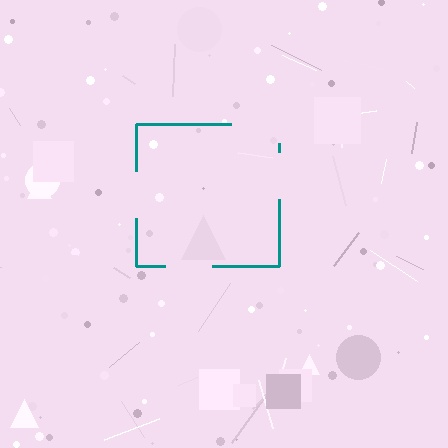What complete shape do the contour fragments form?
The contour fragments form a square.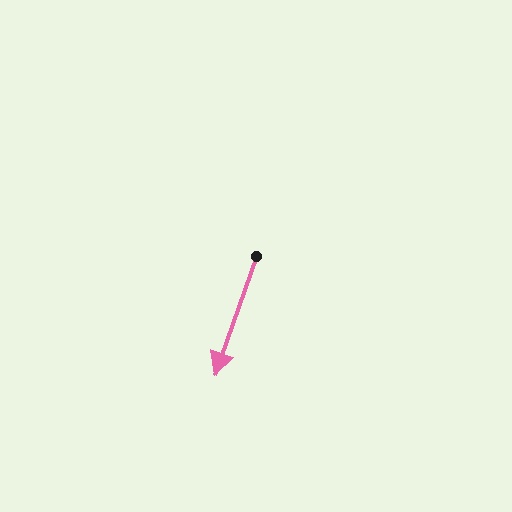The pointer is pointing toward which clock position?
Roughly 7 o'clock.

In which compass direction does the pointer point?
South.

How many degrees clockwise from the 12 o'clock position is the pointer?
Approximately 199 degrees.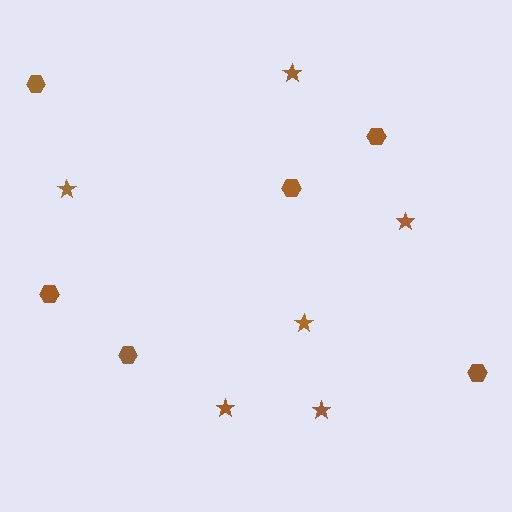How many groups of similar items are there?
There are 2 groups: one group of stars (6) and one group of hexagons (6).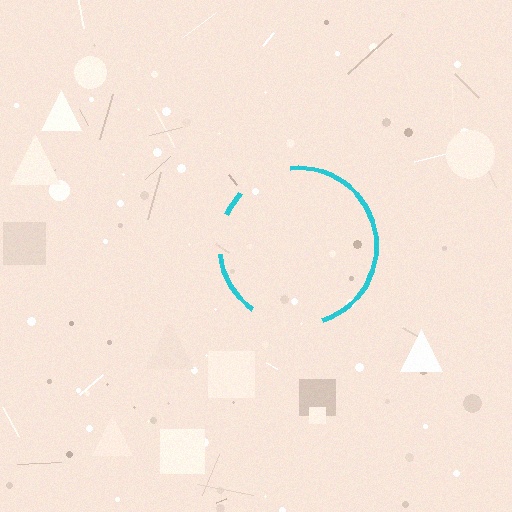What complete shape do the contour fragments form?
The contour fragments form a circle.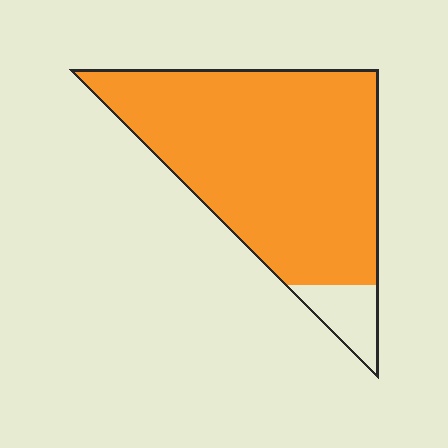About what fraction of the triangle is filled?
About nine tenths (9/10).